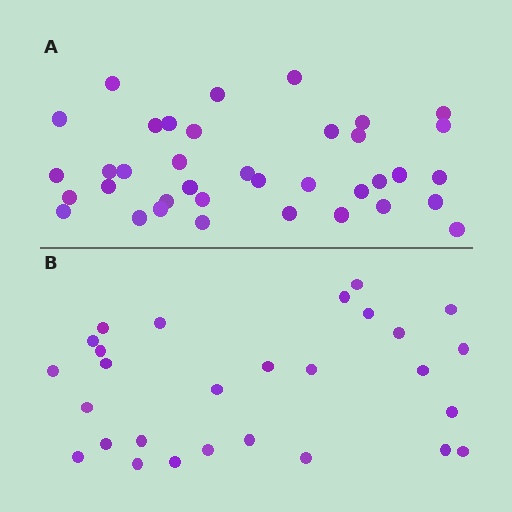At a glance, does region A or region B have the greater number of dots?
Region A (the top region) has more dots.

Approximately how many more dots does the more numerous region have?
Region A has roughly 8 or so more dots than region B.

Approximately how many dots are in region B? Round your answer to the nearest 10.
About 30 dots. (The exact count is 28, which rounds to 30.)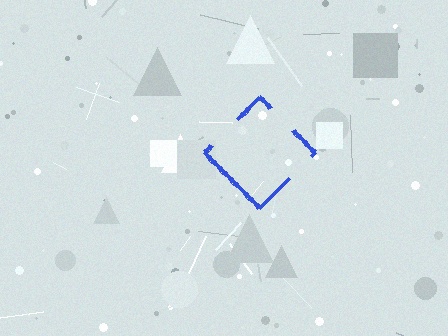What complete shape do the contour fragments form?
The contour fragments form a diamond.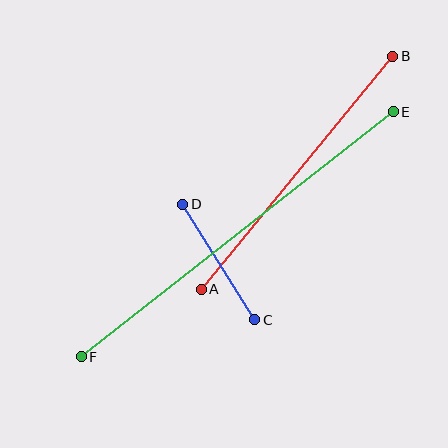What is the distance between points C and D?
The distance is approximately 136 pixels.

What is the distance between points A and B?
The distance is approximately 302 pixels.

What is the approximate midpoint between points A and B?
The midpoint is at approximately (297, 173) pixels.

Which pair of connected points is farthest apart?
Points E and F are farthest apart.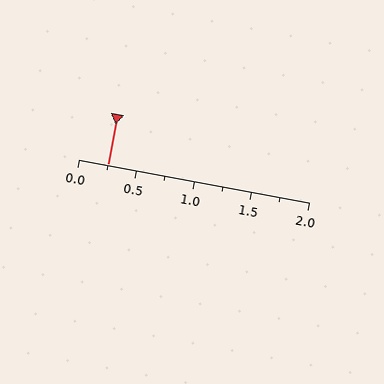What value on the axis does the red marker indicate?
The marker indicates approximately 0.25.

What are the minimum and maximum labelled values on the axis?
The axis runs from 0.0 to 2.0.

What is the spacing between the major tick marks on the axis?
The major ticks are spaced 0.5 apart.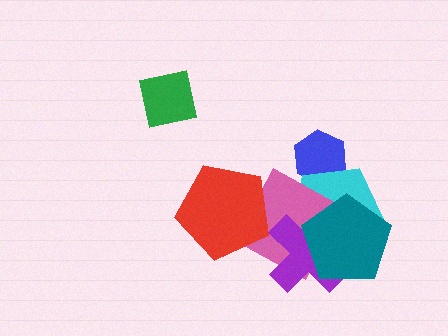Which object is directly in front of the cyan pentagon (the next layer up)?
The pink square is directly in front of the cyan pentagon.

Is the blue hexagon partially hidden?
Yes, it is partially covered by another shape.